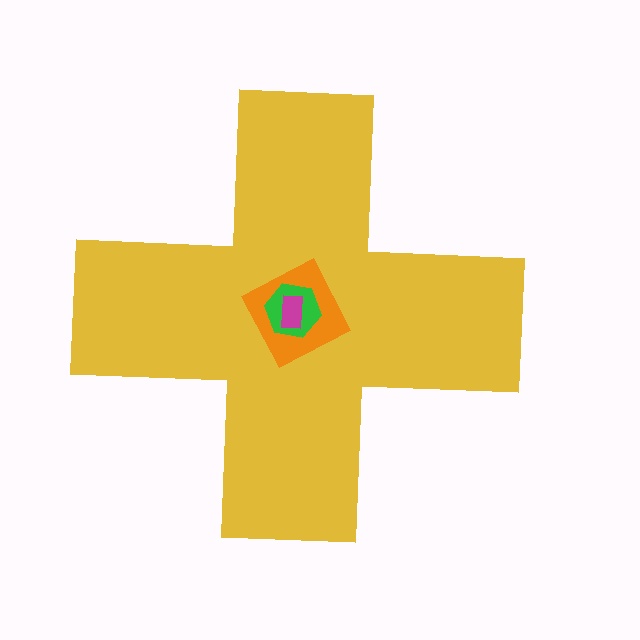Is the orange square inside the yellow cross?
Yes.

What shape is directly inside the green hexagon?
The magenta rectangle.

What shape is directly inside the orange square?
The green hexagon.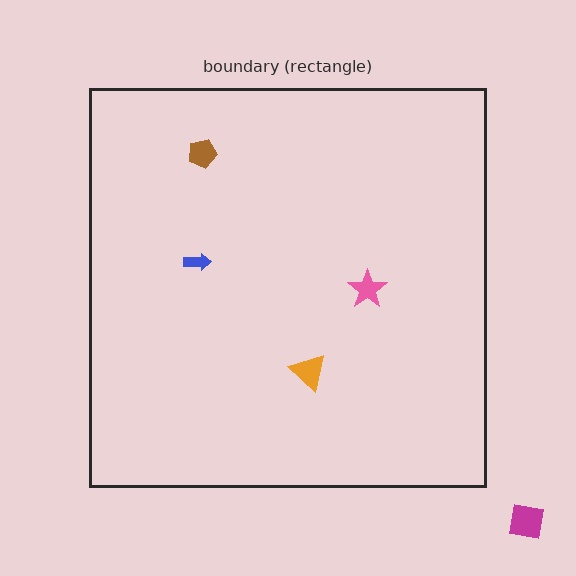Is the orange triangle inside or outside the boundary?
Inside.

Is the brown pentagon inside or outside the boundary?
Inside.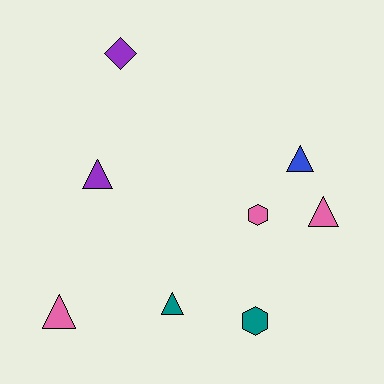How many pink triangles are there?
There are 2 pink triangles.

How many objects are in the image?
There are 8 objects.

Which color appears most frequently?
Pink, with 3 objects.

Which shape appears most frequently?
Triangle, with 5 objects.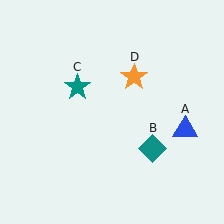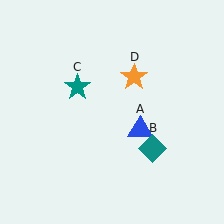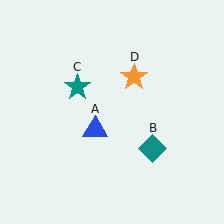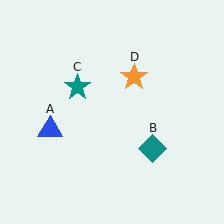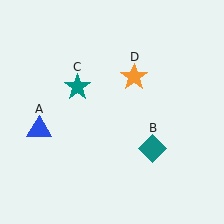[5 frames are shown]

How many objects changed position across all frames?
1 object changed position: blue triangle (object A).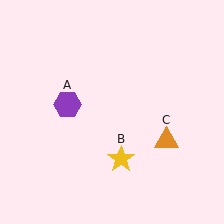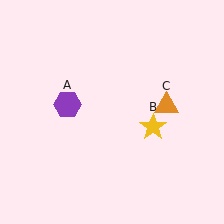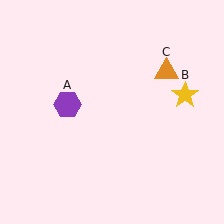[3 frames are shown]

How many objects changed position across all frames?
2 objects changed position: yellow star (object B), orange triangle (object C).